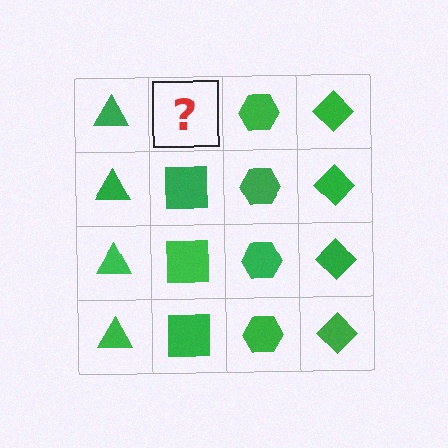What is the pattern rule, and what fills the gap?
The rule is that each column has a consistent shape. The gap should be filled with a green square.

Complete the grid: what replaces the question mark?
The question mark should be replaced with a green square.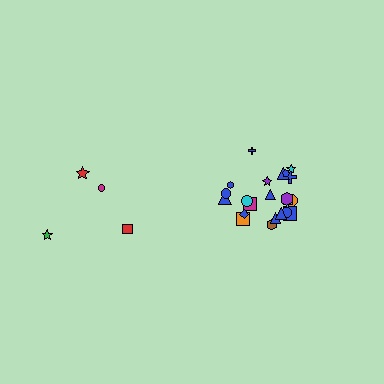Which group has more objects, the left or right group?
The right group.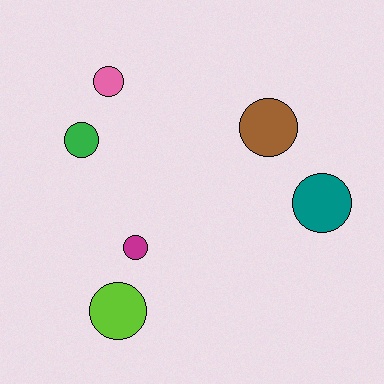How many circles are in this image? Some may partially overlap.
There are 6 circles.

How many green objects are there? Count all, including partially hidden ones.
There is 1 green object.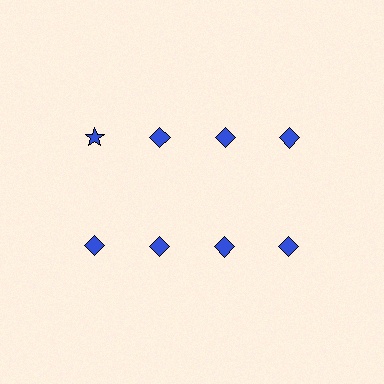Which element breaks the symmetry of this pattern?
The blue star in the top row, leftmost column breaks the symmetry. All other shapes are blue diamonds.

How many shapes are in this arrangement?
There are 8 shapes arranged in a grid pattern.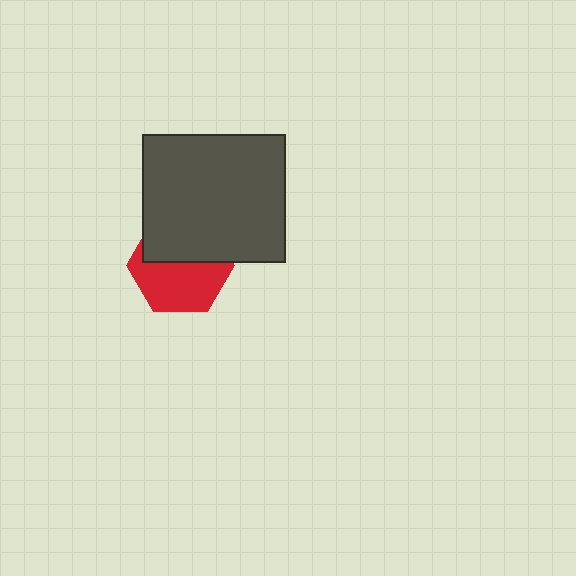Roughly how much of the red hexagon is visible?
About half of it is visible (roughly 54%).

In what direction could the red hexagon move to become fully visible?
The red hexagon could move down. That would shift it out from behind the dark gray rectangle entirely.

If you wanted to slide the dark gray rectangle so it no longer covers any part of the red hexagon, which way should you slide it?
Slide it up — that is the most direct way to separate the two shapes.